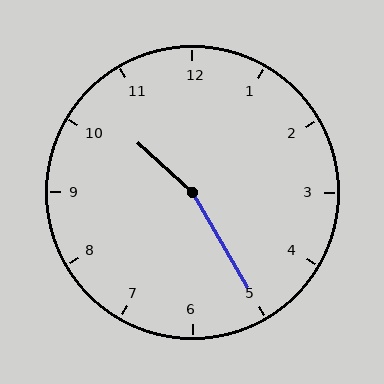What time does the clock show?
10:25.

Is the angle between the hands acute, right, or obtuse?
It is obtuse.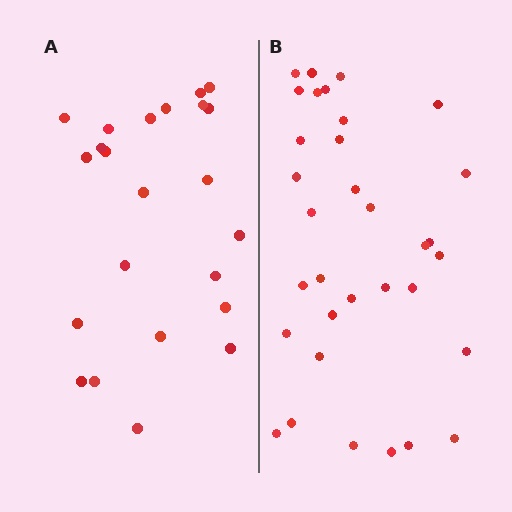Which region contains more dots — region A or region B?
Region B (the right region) has more dots.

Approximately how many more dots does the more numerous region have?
Region B has roughly 10 or so more dots than region A.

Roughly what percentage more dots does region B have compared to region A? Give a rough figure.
About 45% more.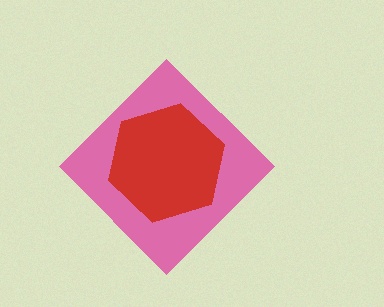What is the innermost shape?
The red hexagon.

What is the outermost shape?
The pink diamond.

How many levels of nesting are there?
2.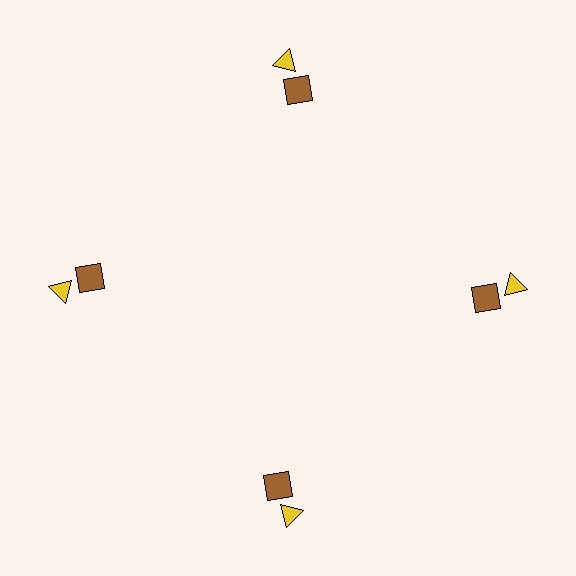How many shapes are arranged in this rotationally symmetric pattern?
There are 8 shapes, arranged in 4 groups of 2.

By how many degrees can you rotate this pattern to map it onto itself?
The pattern maps onto itself every 90 degrees of rotation.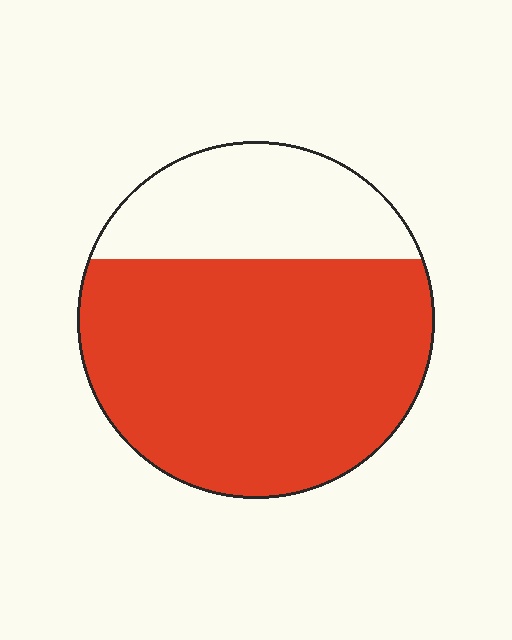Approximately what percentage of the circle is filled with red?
Approximately 70%.